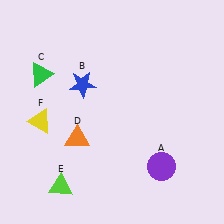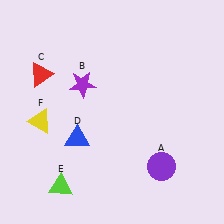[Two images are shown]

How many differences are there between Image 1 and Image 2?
There are 3 differences between the two images.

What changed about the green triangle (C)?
In Image 1, C is green. In Image 2, it changed to red.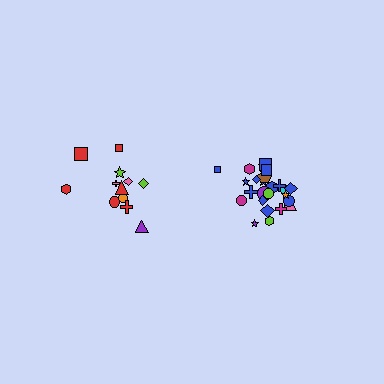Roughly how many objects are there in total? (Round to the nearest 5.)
Roughly 35 objects in total.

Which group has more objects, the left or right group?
The right group.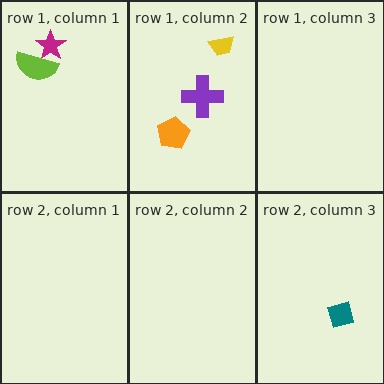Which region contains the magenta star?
The row 1, column 1 region.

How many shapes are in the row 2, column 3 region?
1.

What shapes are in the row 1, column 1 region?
The magenta star, the lime semicircle.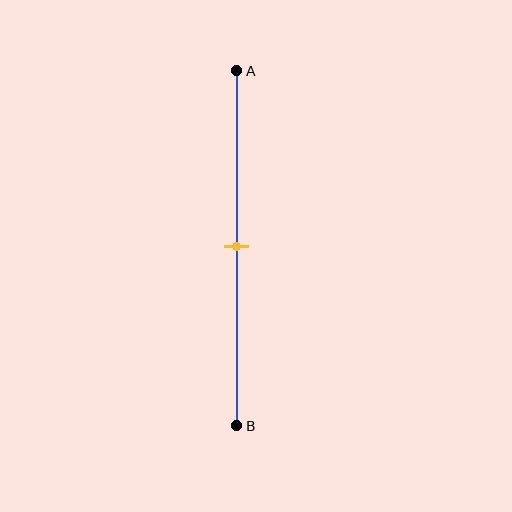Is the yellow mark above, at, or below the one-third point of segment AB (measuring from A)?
The yellow mark is below the one-third point of segment AB.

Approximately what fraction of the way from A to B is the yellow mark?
The yellow mark is approximately 50% of the way from A to B.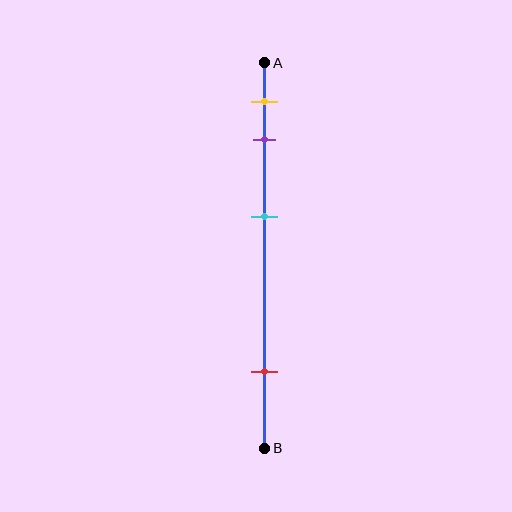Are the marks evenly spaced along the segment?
No, the marks are not evenly spaced.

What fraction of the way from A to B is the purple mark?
The purple mark is approximately 20% (0.2) of the way from A to B.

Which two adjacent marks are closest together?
The yellow and purple marks are the closest adjacent pair.